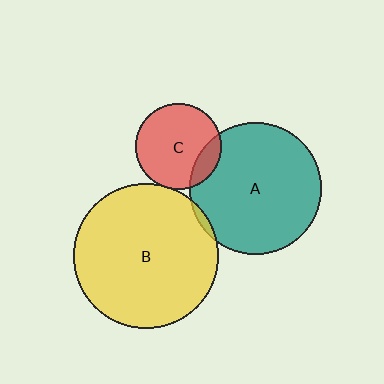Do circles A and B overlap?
Yes.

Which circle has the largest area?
Circle B (yellow).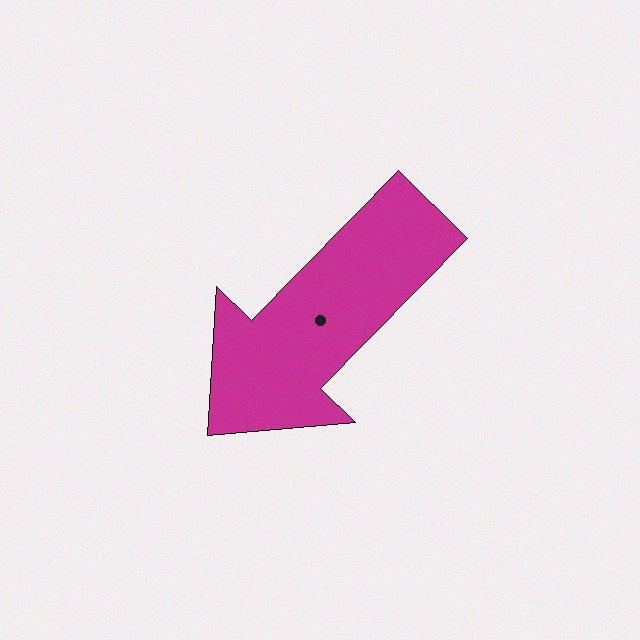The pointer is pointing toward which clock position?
Roughly 7 o'clock.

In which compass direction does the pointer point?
Southwest.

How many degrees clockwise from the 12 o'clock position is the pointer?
Approximately 224 degrees.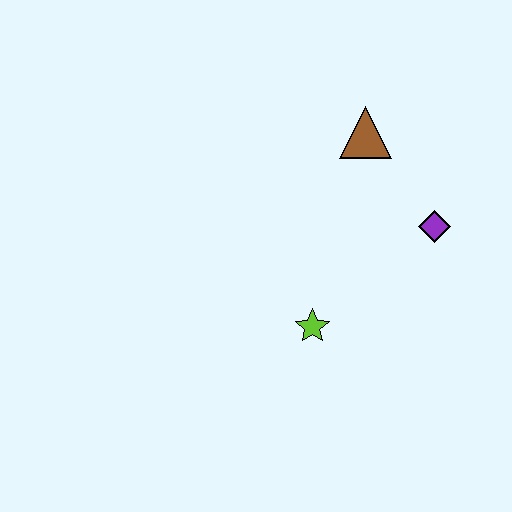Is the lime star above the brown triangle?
No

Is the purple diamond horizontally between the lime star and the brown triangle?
No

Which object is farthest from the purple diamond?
The lime star is farthest from the purple diamond.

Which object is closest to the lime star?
The purple diamond is closest to the lime star.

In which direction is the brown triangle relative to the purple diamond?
The brown triangle is above the purple diamond.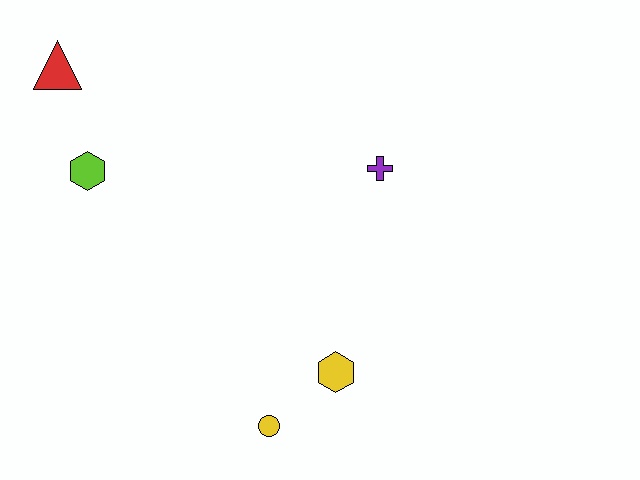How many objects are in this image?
There are 5 objects.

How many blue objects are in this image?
There are no blue objects.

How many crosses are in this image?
There is 1 cross.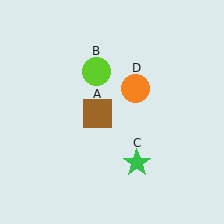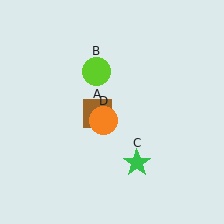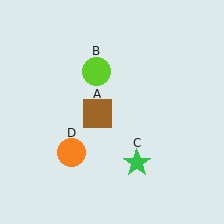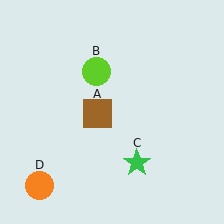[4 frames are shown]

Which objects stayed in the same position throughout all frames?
Brown square (object A) and lime circle (object B) and green star (object C) remained stationary.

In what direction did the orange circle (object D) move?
The orange circle (object D) moved down and to the left.